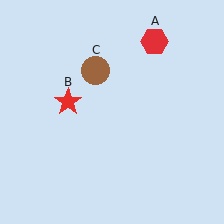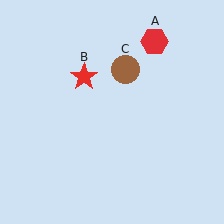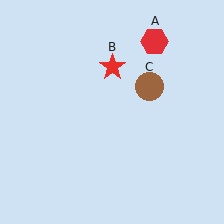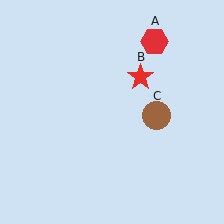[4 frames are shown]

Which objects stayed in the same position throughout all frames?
Red hexagon (object A) remained stationary.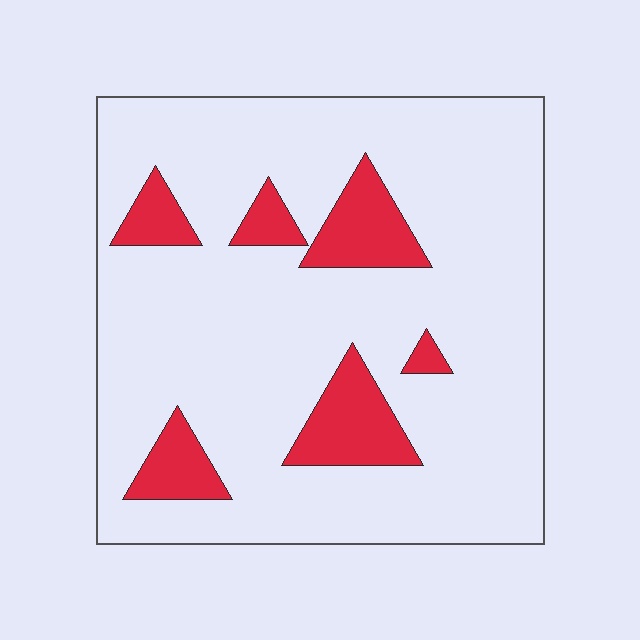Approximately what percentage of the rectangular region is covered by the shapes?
Approximately 15%.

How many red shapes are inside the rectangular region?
6.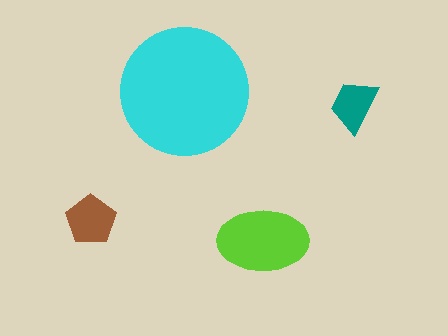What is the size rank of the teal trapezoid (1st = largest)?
4th.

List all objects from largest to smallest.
The cyan circle, the lime ellipse, the brown pentagon, the teal trapezoid.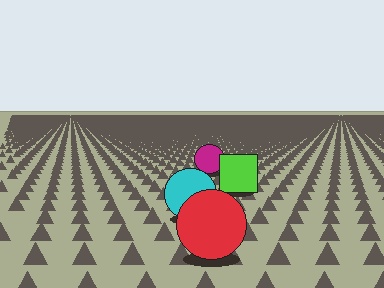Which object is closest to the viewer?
The red circle is closest. The texture marks near it are larger and more spread out.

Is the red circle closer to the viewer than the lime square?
Yes. The red circle is closer — you can tell from the texture gradient: the ground texture is coarser near it.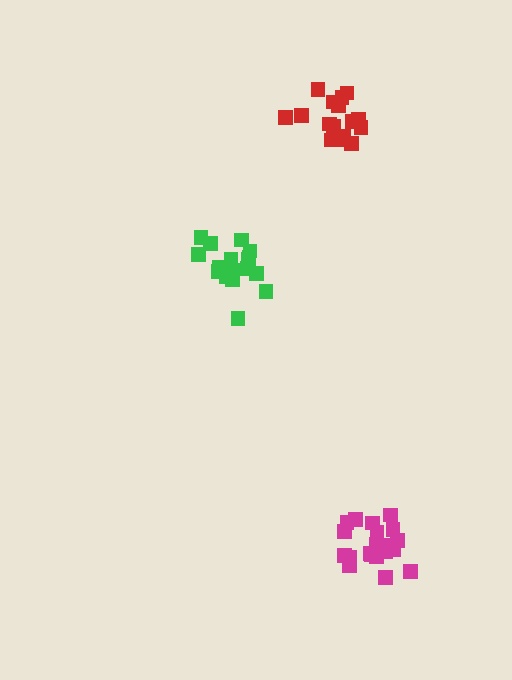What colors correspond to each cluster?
The clusters are colored: green, red, magenta.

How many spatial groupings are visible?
There are 3 spatial groupings.